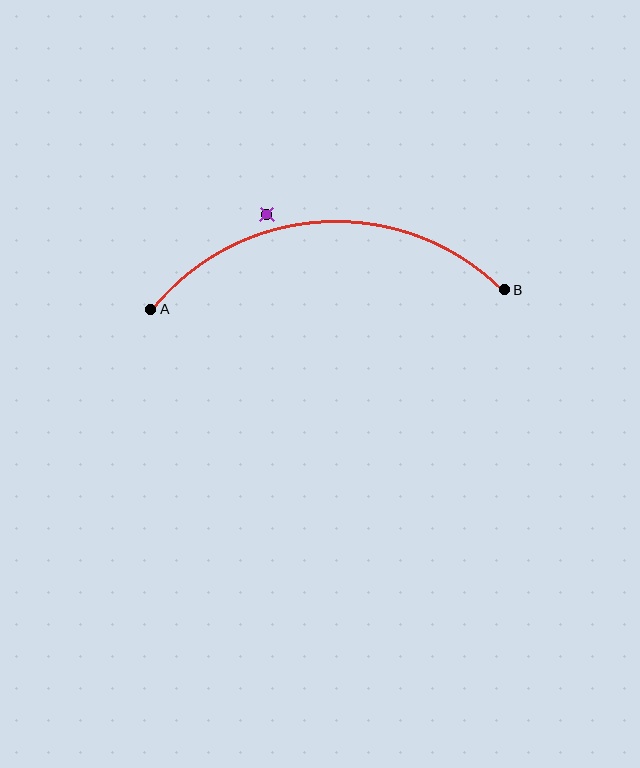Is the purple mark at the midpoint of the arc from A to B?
No — the purple mark does not lie on the arc at all. It sits slightly outside the curve.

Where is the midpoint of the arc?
The arc midpoint is the point on the curve farthest from the straight line joining A and B. It sits above that line.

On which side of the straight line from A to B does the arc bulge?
The arc bulges above the straight line connecting A and B.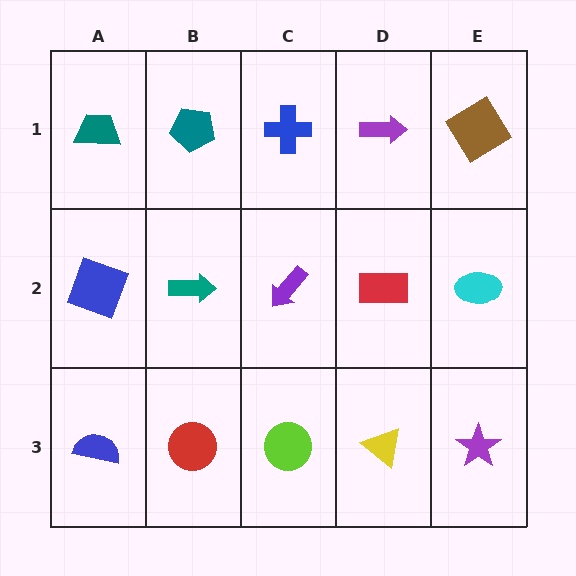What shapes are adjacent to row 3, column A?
A blue square (row 2, column A), a red circle (row 3, column B).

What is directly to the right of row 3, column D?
A purple star.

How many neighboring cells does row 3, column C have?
3.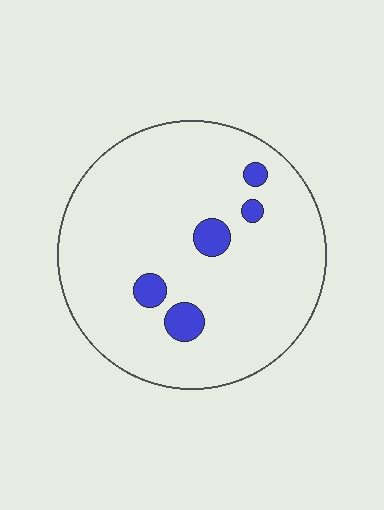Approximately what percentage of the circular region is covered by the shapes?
Approximately 5%.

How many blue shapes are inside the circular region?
5.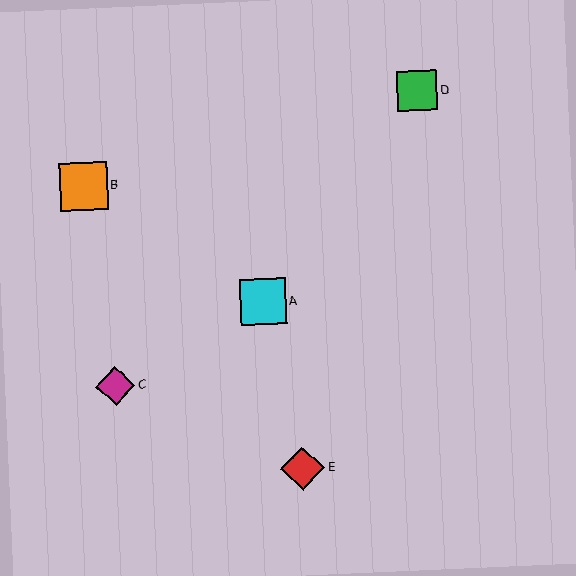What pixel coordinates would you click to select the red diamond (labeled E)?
Click at (303, 468) to select the red diamond E.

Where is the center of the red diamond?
The center of the red diamond is at (303, 468).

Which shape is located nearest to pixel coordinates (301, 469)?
The red diamond (labeled E) at (303, 468) is nearest to that location.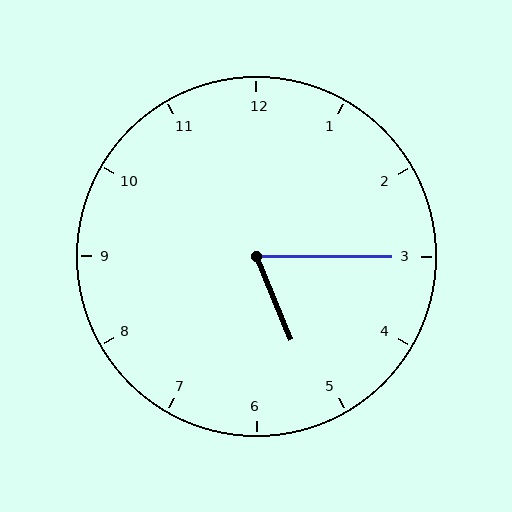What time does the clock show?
5:15.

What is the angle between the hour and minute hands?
Approximately 68 degrees.